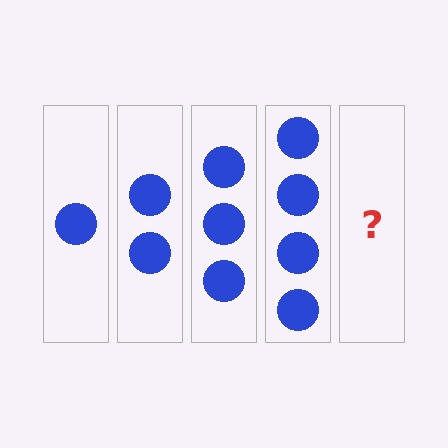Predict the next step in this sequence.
The next step is 5 circles.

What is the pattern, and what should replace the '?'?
The pattern is that each step adds one more circle. The '?' should be 5 circles.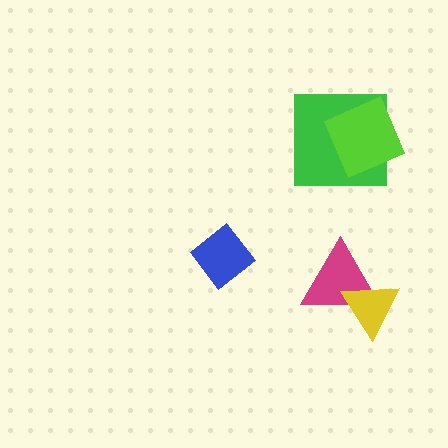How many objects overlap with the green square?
1 object overlaps with the green square.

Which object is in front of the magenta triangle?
The yellow triangle is in front of the magenta triangle.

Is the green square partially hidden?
Yes, it is partially covered by another shape.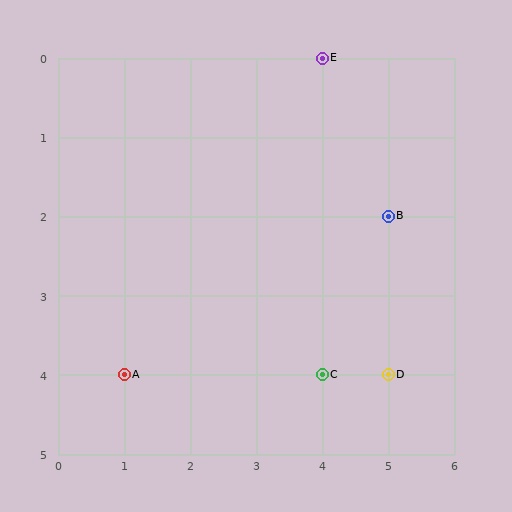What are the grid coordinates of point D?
Point D is at grid coordinates (5, 4).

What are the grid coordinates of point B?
Point B is at grid coordinates (5, 2).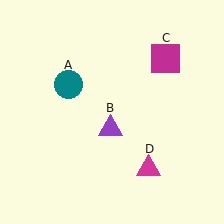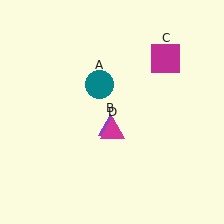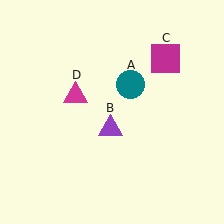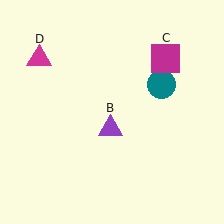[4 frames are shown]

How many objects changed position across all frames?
2 objects changed position: teal circle (object A), magenta triangle (object D).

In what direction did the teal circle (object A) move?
The teal circle (object A) moved right.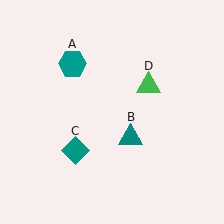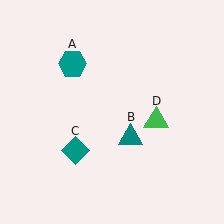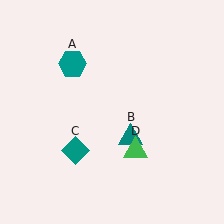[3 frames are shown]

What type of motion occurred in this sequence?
The green triangle (object D) rotated clockwise around the center of the scene.